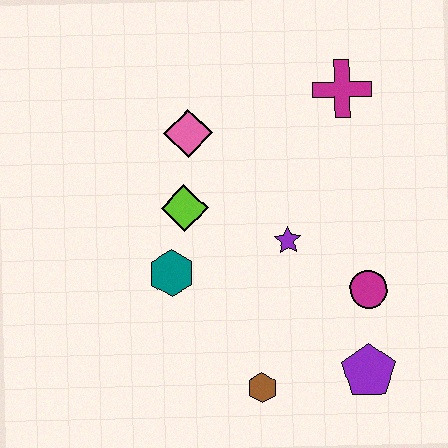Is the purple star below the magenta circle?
No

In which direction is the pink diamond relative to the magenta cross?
The pink diamond is to the left of the magenta cross.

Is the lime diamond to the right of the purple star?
No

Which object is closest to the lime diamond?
The teal hexagon is closest to the lime diamond.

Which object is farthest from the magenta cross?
The brown hexagon is farthest from the magenta cross.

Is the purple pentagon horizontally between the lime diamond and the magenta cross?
No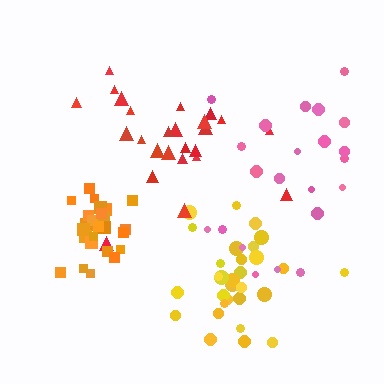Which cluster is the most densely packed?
Orange.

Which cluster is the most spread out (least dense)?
Pink.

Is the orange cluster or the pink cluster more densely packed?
Orange.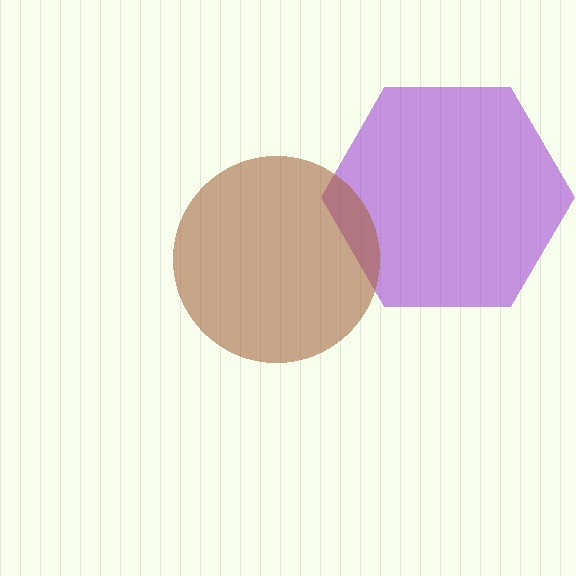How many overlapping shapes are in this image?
There are 2 overlapping shapes in the image.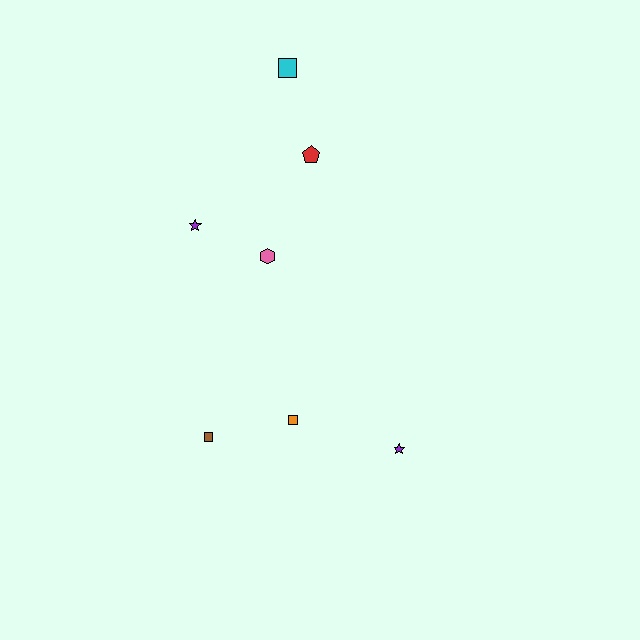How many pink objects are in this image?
There is 1 pink object.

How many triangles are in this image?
There are no triangles.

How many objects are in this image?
There are 7 objects.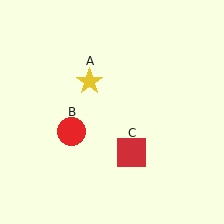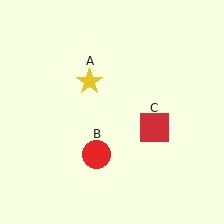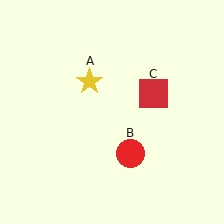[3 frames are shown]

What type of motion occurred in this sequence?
The red circle (object B), red square (object C) rotated counterclockwise around the center of the scene.